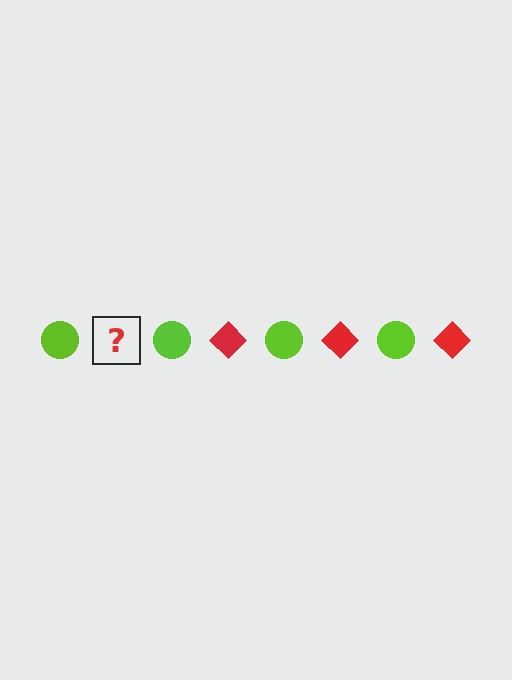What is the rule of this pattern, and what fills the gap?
The rule is that the pattern alternates between lime circle and red diamond. The gap should be filled with a red diamond.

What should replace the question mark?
The question mark should be replaced with a red diamond.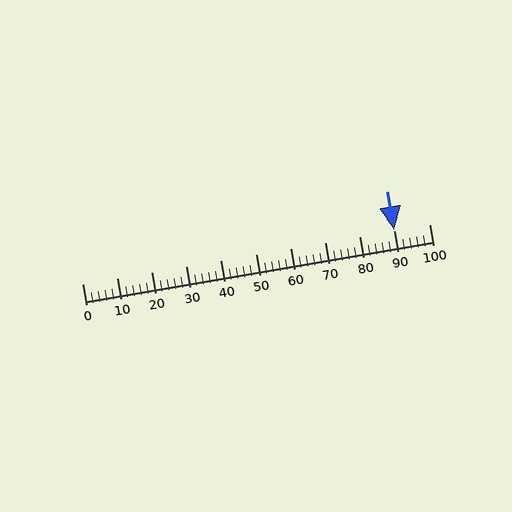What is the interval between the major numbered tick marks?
The major tick marks are spaced 10 units apart.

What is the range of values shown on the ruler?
The ruler shows values from 0 to 100.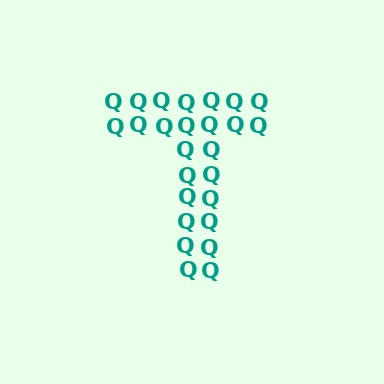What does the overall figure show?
The overall figure shows the letter T.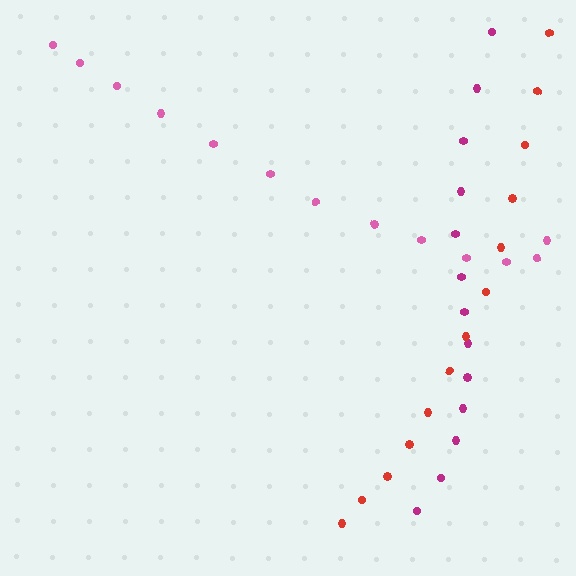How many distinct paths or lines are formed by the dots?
There are 3 distinct paths.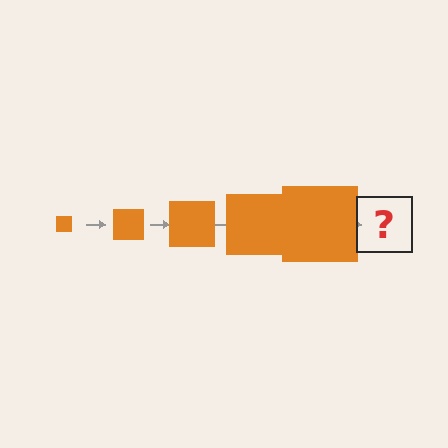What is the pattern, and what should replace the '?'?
The pattern is that the square gets progressively larger each step. The '?' should be an orange square, larger than the previous one.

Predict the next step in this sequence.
The next step is an orange square, larger than the previous one.